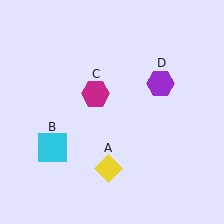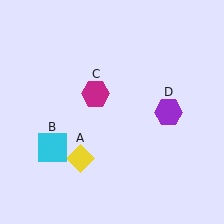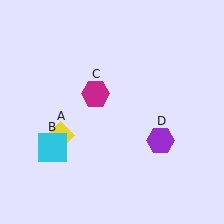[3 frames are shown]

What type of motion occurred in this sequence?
The yellow diamond (object A), purple hexagon (object D) rotated clockwise around the center of the scene.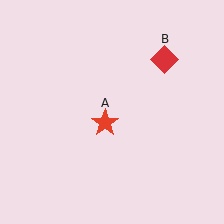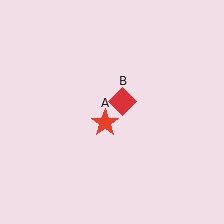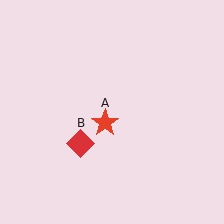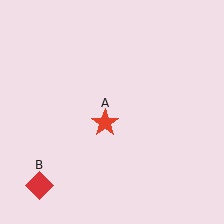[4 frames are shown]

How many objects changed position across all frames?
1 object changed position: red diamond (object B).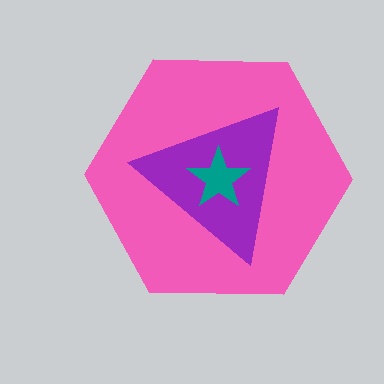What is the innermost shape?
The teal star.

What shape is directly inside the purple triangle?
The teal star.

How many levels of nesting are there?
3.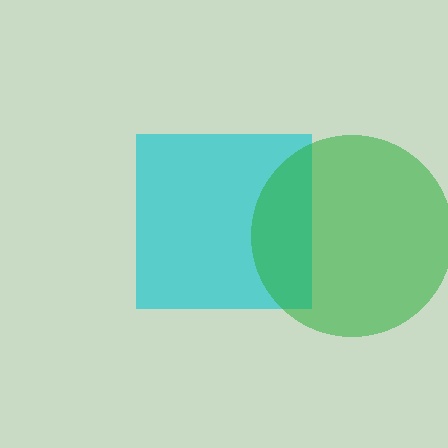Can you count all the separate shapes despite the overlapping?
Yes, there are 2 separate shapes.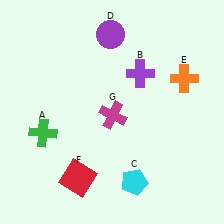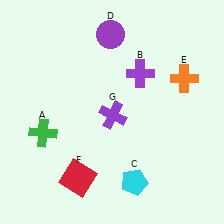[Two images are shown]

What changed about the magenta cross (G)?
In Image 1, G is magenta. In Image 2, it changed to purple.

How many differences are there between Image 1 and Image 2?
There is 1 difference between the two images.